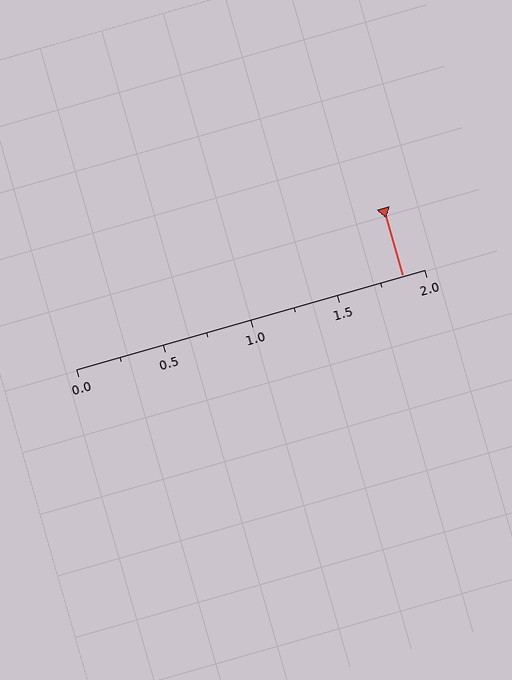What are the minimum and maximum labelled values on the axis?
The axis runs from 0.0 to 2.0.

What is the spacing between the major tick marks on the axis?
The major ticks are spaced 0.5 apart.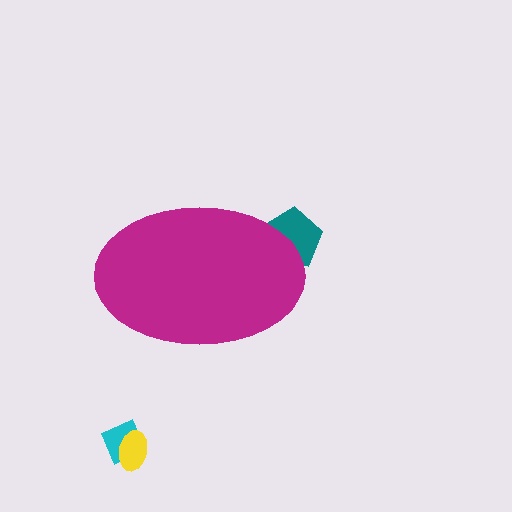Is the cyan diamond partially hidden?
No, the cyan diamond is fully visible.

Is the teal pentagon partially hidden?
Yes, the teal pentagon is partially hidden behind the magenta ellipse.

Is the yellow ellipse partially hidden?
No, the yellow ellipse is fully visible.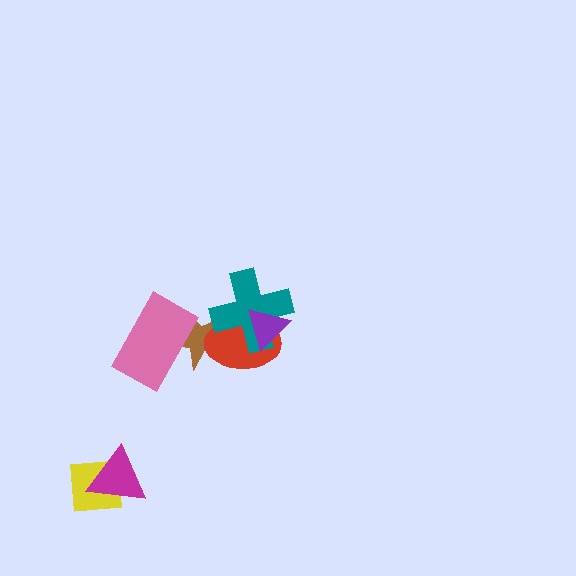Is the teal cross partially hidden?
Yes, it is partially covered by another shape.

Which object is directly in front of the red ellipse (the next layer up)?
The teal cross is directly in front of the red ellipse.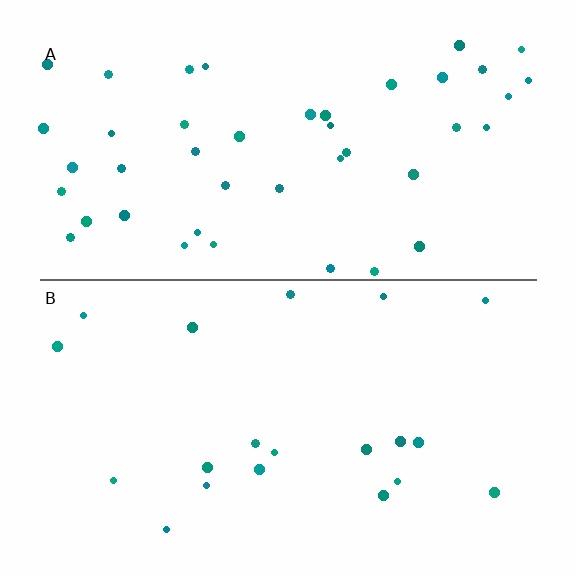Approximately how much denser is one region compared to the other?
Approximately 2.1× — region A over region B.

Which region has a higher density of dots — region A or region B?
A (the top).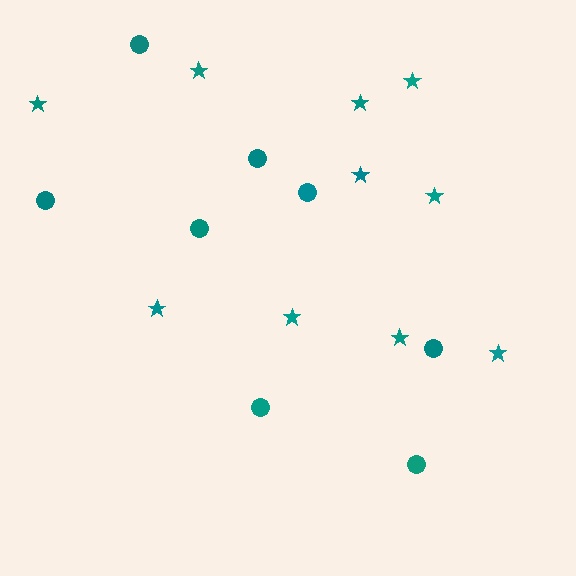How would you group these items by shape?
There are 2 groups: one group of stars (10) and one group of circles (8).